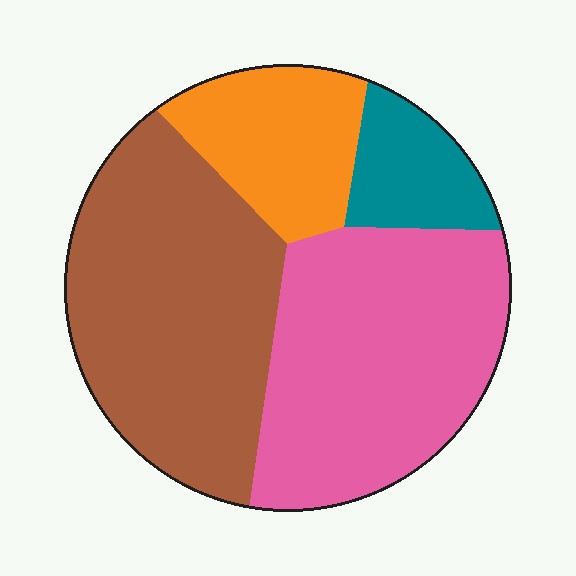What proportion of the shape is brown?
Brown covers around 40% of the shape.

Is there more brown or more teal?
Brown.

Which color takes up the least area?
Teal, at roughly 10%.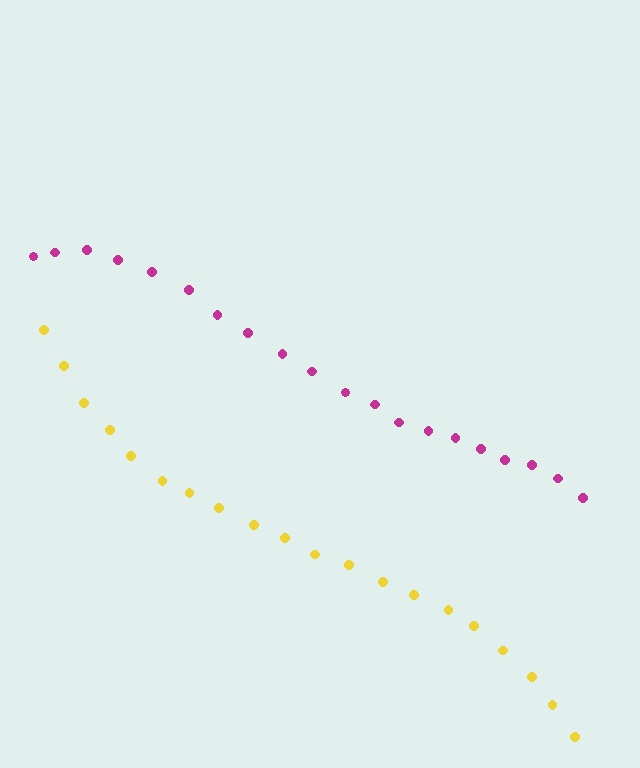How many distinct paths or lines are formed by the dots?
There are 2 distinct paths.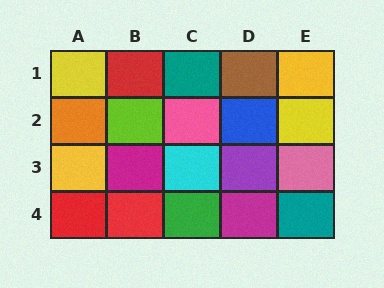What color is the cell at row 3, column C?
Cyan.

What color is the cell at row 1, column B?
Red.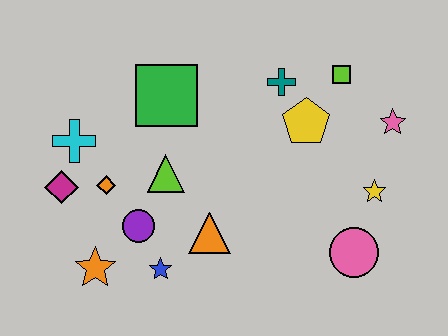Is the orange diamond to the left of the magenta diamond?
No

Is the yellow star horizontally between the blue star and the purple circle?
No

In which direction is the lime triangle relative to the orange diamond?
The lime triangle is to the right of the orange diamond.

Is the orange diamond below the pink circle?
No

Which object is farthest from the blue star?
The pink star is farthest from the blue star.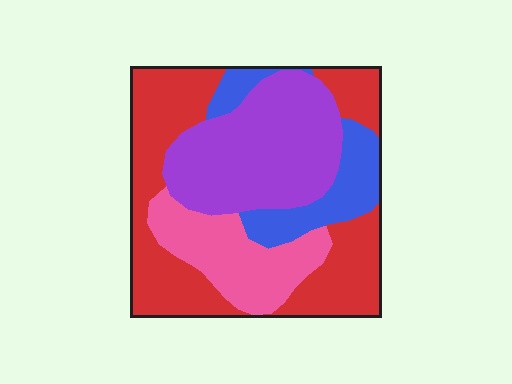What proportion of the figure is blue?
Blue covers around 15% of the figure.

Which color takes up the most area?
Red, at roughly 40%.